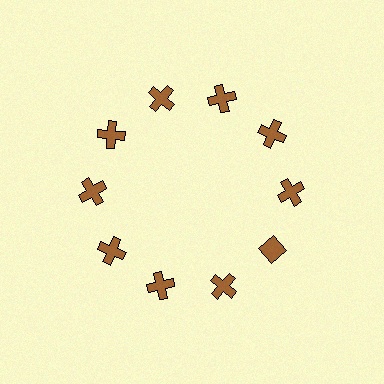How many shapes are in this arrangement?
There are 10 shapes arranged in a ring pattern.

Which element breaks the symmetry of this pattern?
The brown diamond at roughly the 4 o'clock position breaks the symmetry. All other shapes are brown crosses.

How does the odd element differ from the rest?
It has a different shape: diamond instead of cross.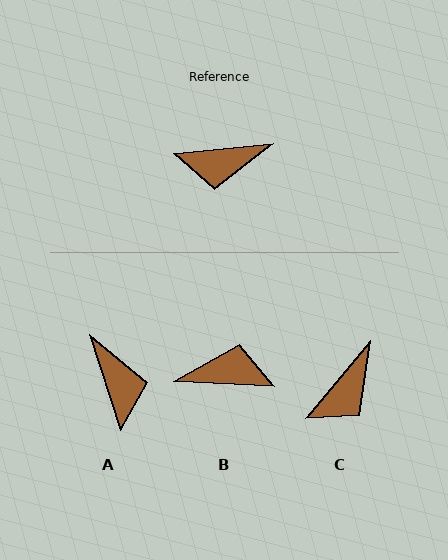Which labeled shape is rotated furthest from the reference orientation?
B, about 172 degrees away.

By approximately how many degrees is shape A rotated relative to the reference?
Approximately 102 degrees counter-clockwise.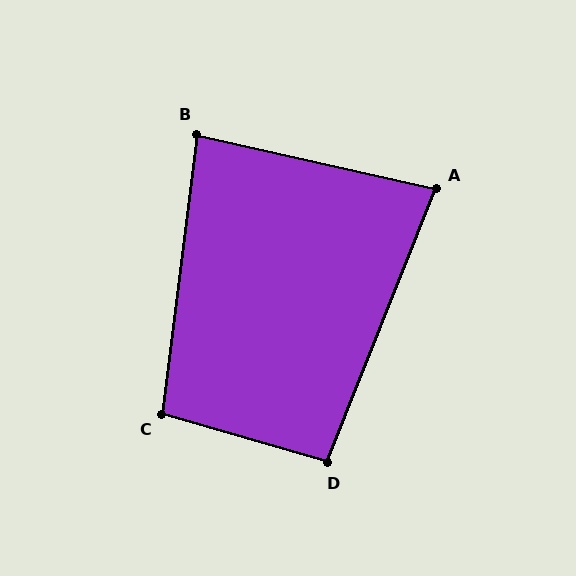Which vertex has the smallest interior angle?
A, at approximately 81 degrees.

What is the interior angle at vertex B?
Approximately 84 degrees (acute).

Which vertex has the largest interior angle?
C, at approximately 99 degrees.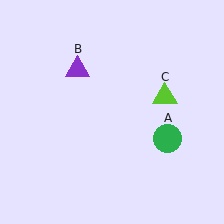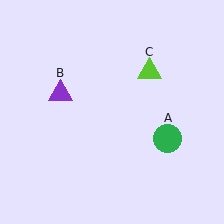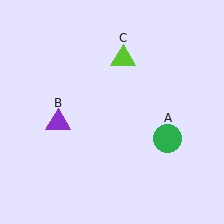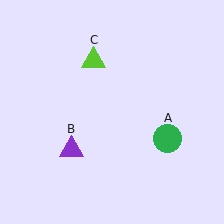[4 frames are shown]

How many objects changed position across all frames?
2 objects changed position: purple triangle (object B), lime triangle (object C).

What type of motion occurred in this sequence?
The purple triangle (object B), lime triangle (object C) rotated counterclockwise around the center of the scene.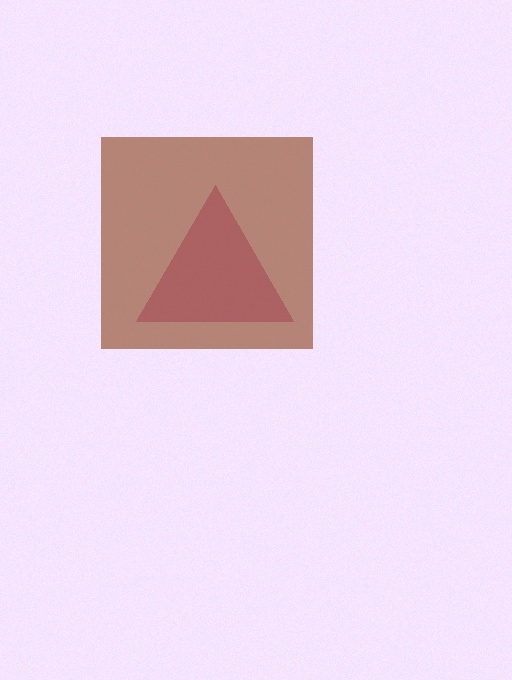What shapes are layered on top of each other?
The layered shapes are: a magenta triangle, a brown square.